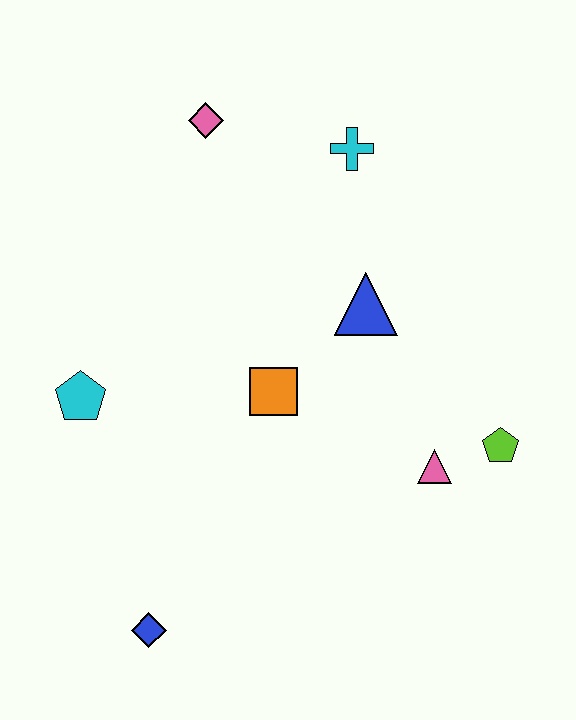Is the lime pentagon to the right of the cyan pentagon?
Yes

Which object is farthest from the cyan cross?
The blue diamond is farthest from the cyan cross.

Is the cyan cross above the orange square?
Yes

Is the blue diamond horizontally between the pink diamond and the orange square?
No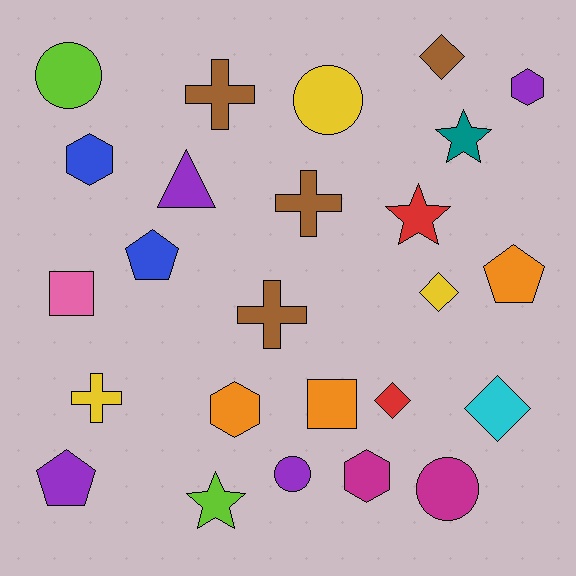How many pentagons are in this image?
There are 3 pentagons.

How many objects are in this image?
There are 25 objects.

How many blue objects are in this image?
There are 2 blue objects.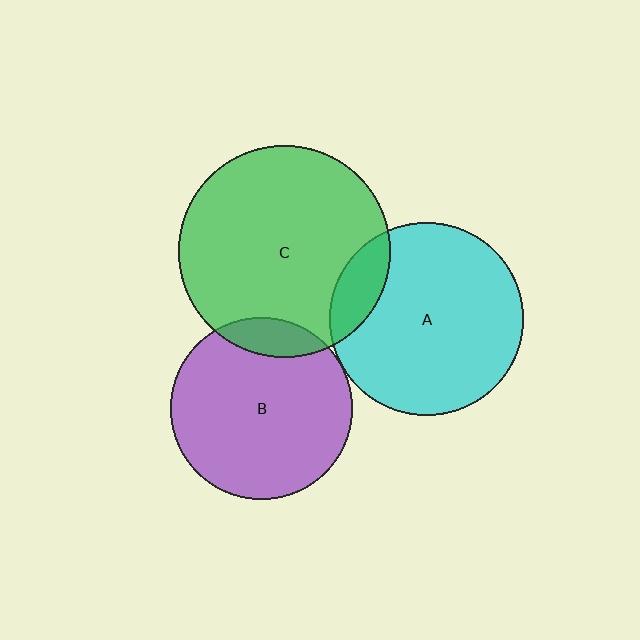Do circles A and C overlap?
Yes.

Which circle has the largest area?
Circle C (green).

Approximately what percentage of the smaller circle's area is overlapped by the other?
Approximately 15%.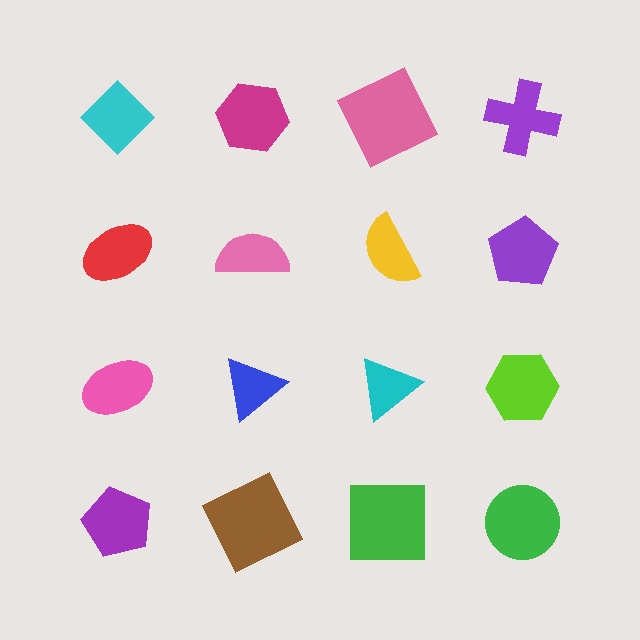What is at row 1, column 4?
A purple cross.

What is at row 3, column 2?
A blue triangle.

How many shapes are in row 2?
4 shapes.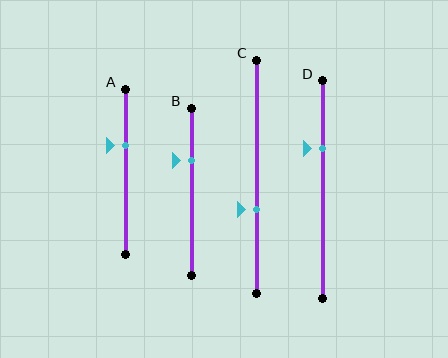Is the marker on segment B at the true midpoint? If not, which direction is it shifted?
No, the marker on segment B is shifted upward by about 19% of the segment length.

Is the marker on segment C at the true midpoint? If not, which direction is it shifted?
No, the marker on segment C is shifted downward by about 14% of the segment length.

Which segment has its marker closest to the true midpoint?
Segment C has its marker closest to the true midpoint.